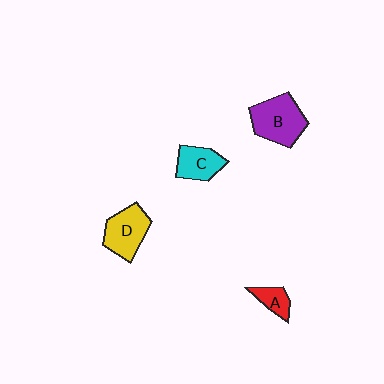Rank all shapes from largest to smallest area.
From largest to smallest: B (purple), D (yellow), C (cyan), A (red).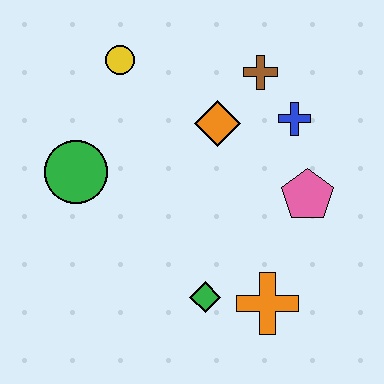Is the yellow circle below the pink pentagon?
No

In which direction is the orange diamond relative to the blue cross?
The orange diamond is to the left of the blue cross.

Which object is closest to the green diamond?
The orange cross is closest to the green diamond.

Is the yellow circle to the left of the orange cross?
Yes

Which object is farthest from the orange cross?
The yellow circle is farthest from the orange cross.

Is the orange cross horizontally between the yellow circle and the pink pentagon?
Yes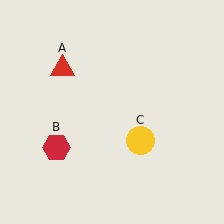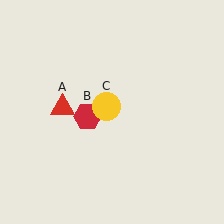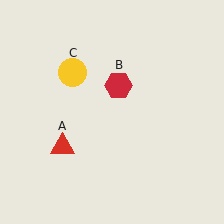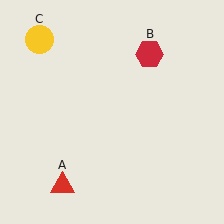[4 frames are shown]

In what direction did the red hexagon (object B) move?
The red hexagon (object B) moved up and to the right.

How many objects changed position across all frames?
3 objects changed position: red triangle (object A), red hexagon (object B), yellow circle (object C).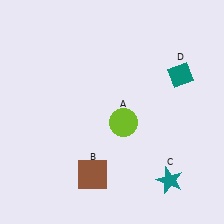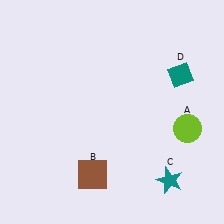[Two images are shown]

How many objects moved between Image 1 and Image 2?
1 object moved between the two images.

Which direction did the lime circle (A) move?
The lime circle (A) moved right.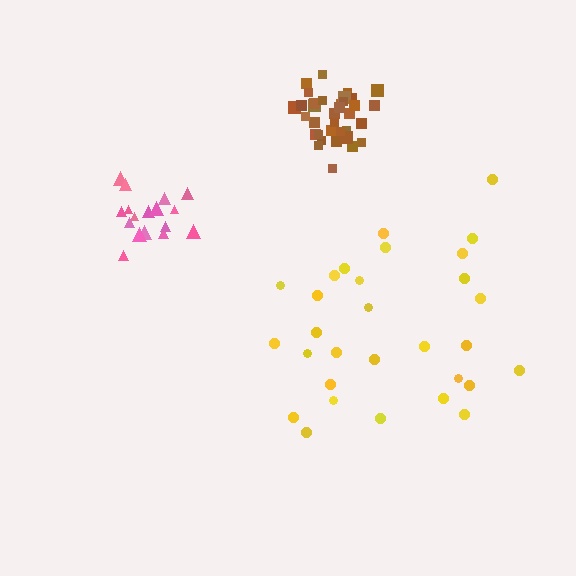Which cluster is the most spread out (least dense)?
Yellow.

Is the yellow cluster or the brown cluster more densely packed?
Brown.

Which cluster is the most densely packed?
Brown.